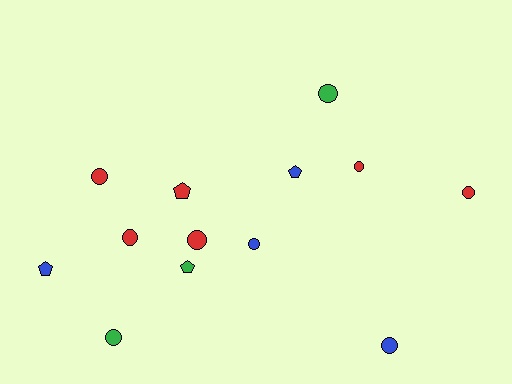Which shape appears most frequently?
Circle, with 9 objects.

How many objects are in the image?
There are 13 objects.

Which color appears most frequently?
Red, with 6 objects.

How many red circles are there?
There are 5 red circles.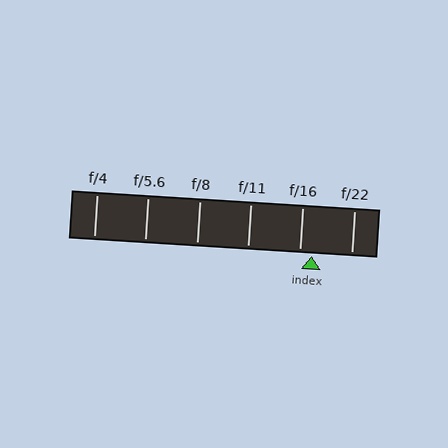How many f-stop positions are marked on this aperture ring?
There are 6 f-stop positions marked.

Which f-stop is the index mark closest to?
The index mark is closest to f/16.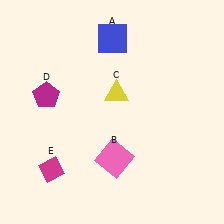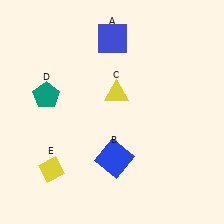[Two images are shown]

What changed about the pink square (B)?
In Image 1, B is pink. In Image 2, it changed to blue.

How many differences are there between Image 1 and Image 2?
There are 3 differences between the two images.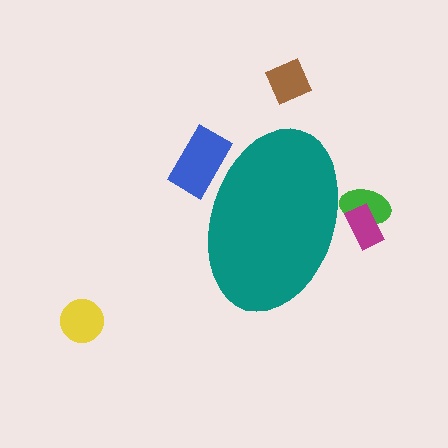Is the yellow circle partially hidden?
No, the yellow circle is fully visible.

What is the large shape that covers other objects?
A teal ellipse.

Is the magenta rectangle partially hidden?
Yes, the magenta rectangle is partially hidden behind the teal ellipse.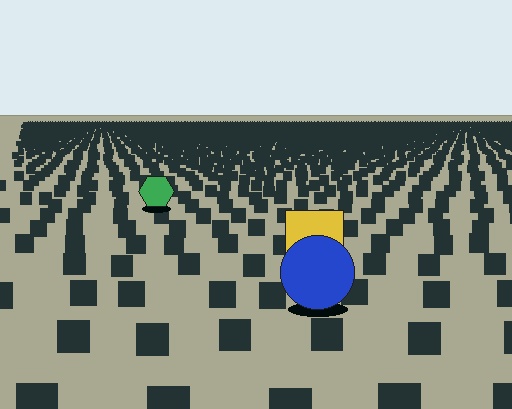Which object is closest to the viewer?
The blue circle is closest. The texture marks near it are larger and more spread out.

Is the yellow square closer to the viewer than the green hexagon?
Yes. The yellow square is closer — you can tell from the texture gradient: the ground texture is coarser near it.